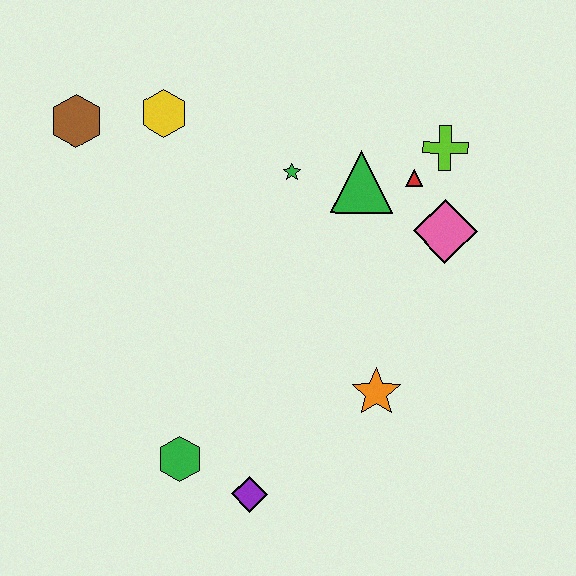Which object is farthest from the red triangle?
The green hexagon is farthest from the red triangle.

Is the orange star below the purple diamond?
No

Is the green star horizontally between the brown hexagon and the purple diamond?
No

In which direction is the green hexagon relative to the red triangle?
The green hexagon is below the red triangle.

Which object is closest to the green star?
The green triangle is closest to the green star.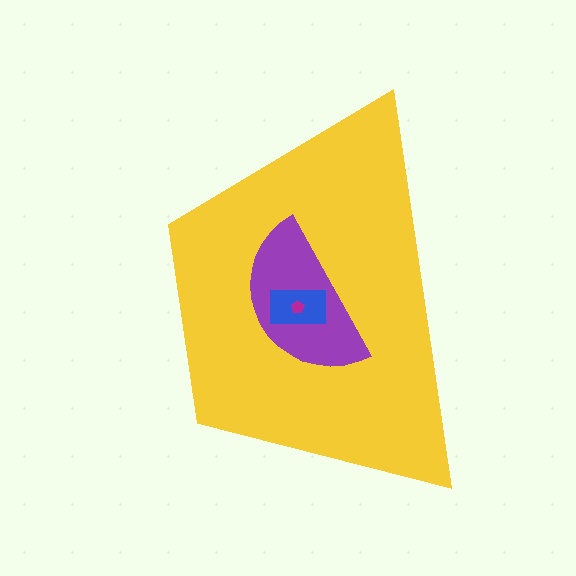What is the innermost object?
The magenta pentagon.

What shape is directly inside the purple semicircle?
The blue rectangle.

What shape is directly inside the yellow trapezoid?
The purple semicircle.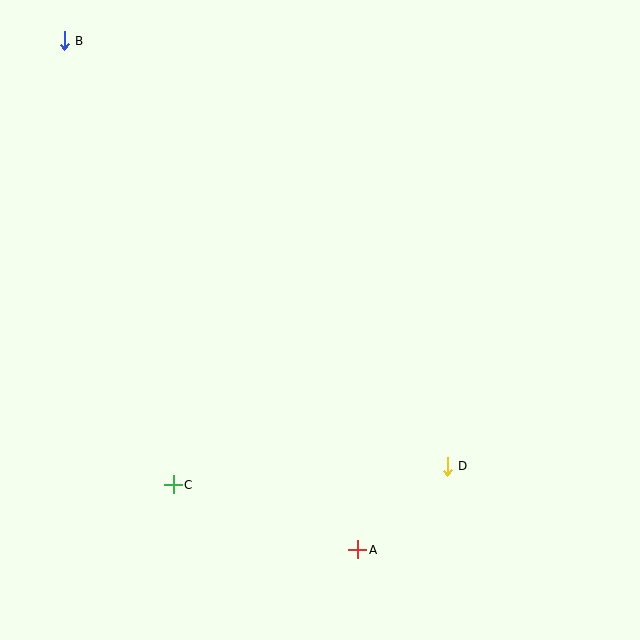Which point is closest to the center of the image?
Point D at (447, 466) is closest to the center.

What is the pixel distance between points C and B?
The distance between C and B is 457 pixels.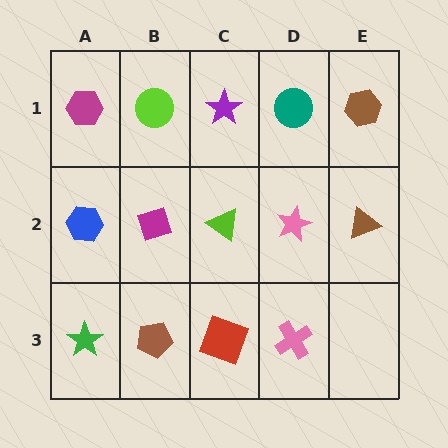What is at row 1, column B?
A lime circle.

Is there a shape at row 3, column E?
No, that cell is empty.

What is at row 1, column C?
A purple star.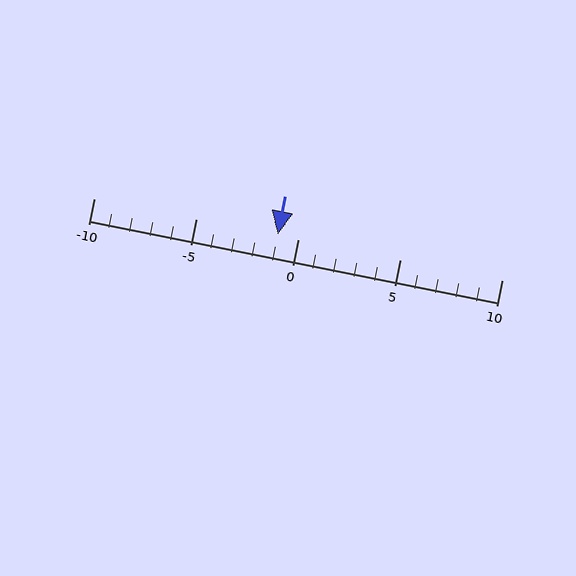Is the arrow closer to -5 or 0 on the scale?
The arrow is closer to 0.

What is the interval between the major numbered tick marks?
The major tick marks are spaced 5 units apart.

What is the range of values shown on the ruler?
The ruler shows values from -10 to 10.